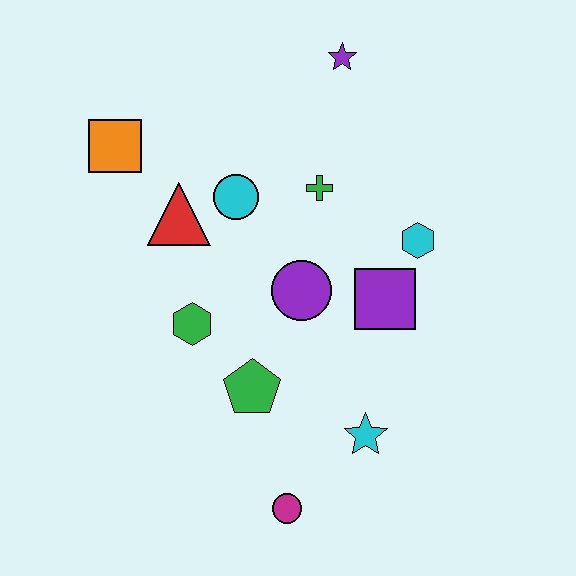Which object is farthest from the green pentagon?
The purple star is farthest from the green pentagon.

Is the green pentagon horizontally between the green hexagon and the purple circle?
Yes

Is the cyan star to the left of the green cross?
No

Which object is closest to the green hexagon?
The green pentagon is closest to the green hexagon.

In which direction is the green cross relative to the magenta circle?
The green cross is above the magenta circle.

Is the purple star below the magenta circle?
No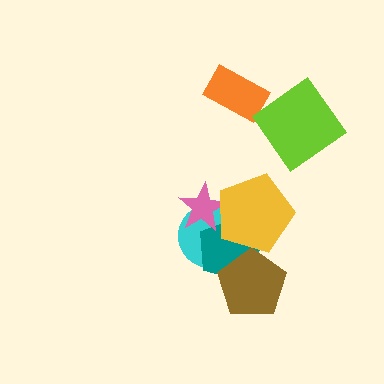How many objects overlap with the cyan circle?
3 objects overlap with the cyan circle.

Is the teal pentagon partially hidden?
Yes, it is partially covered by another shape.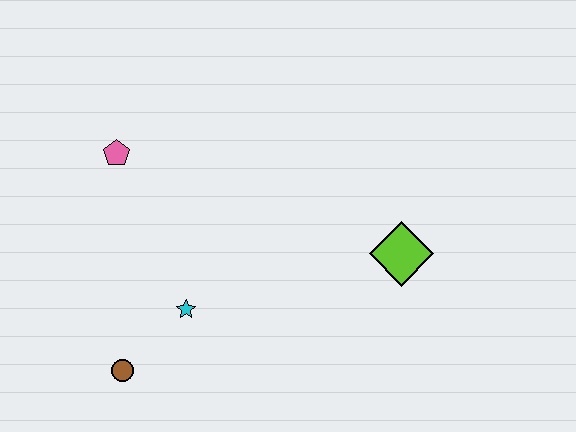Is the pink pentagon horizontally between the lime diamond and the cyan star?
No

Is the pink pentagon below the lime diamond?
No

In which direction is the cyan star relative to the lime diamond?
The cyan star is to the left of the lime diamond.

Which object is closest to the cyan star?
The brown circle is closest to the cyan star.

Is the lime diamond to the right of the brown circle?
Yes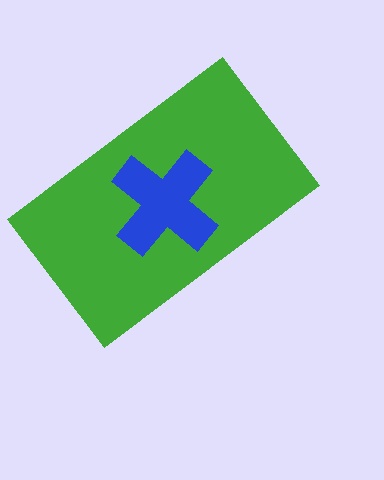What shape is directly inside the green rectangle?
The blue cross.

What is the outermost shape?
The green rectangle.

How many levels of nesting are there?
2.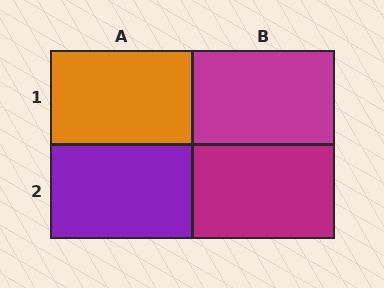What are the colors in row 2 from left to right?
Purple, magenta.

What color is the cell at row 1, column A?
Orange.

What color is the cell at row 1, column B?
Magenta.